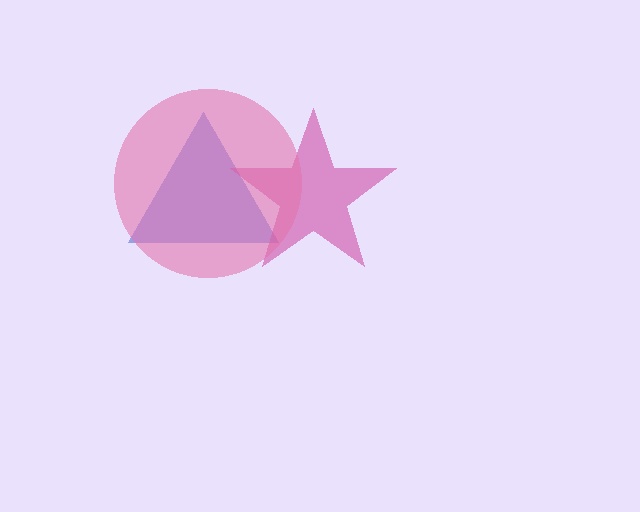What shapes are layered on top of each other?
The layered shapes are: a blue triangle, a magenta star, a pink circle.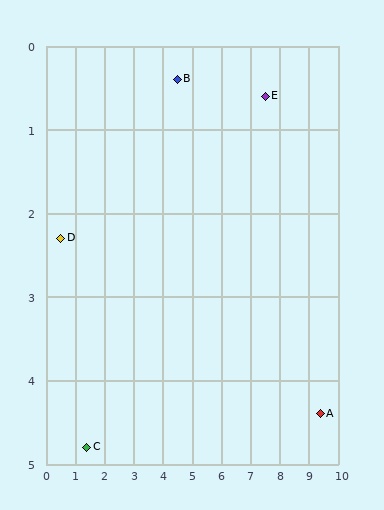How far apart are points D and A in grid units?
Points D and A are about 9.1 grid units apart.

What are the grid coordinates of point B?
Point B is at approximately (4.5, 0.4).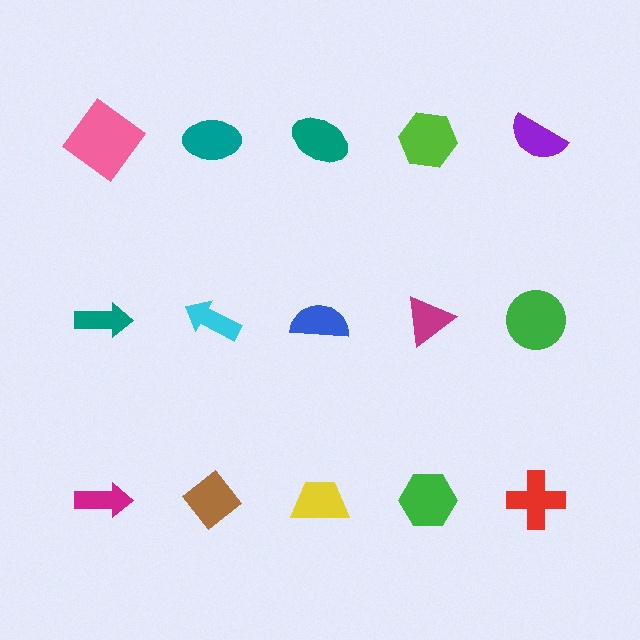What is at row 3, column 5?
A red cross.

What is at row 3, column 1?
A magenta arrow.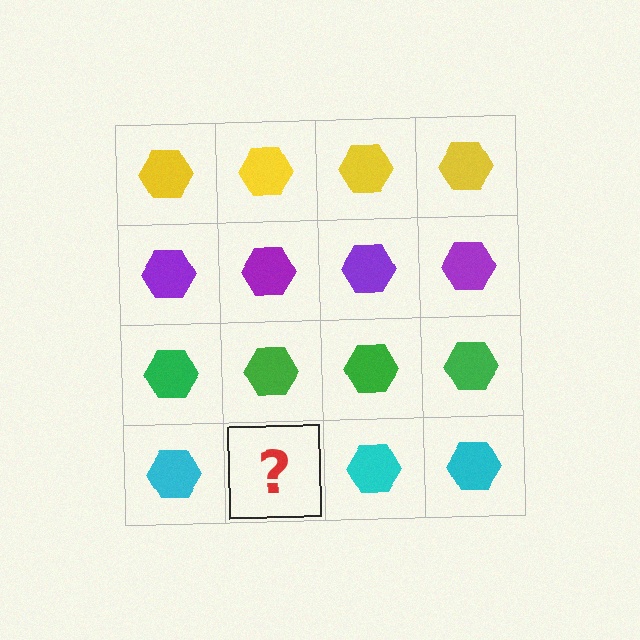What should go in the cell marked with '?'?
The missing cell should contain a cyan hexagon.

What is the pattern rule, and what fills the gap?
The rule is that each row has a consistent color. The gap should be filled with a cyan hexagon.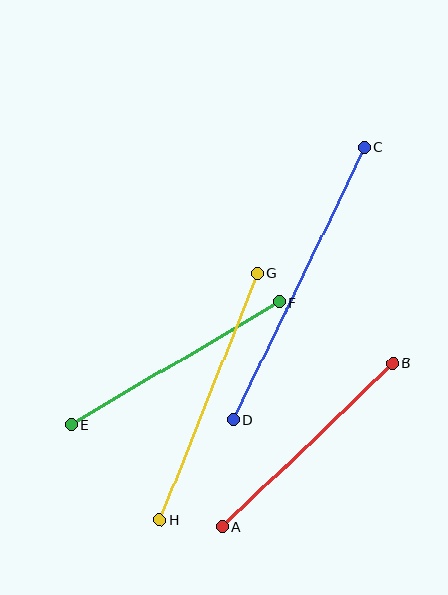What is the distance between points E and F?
The distance is approximately 241 pixels.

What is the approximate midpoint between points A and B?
The midpoint is at approximately (308, 445) pixels.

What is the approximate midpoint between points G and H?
The midpoint is at approximately (209, 397) pixels.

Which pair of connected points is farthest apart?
Points C and D are farthest apart.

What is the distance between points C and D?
The distance is approximately 302 pixels.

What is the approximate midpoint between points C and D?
The midpoint is at approximately (299, 284) pixels.